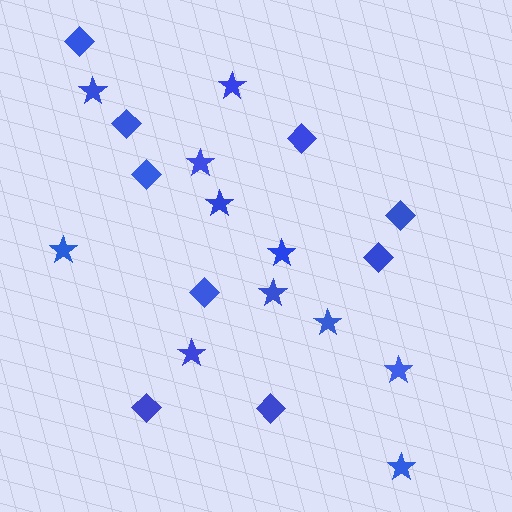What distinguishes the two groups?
There are 2 groups: one group of diamonds (9) and one group of stars (11).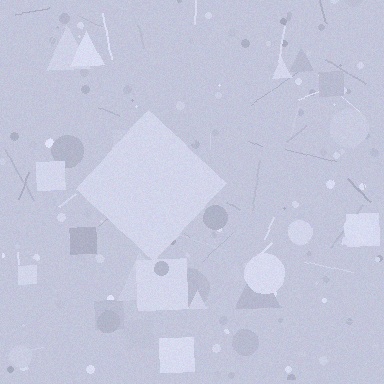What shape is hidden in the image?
A diamond is hidden in the image.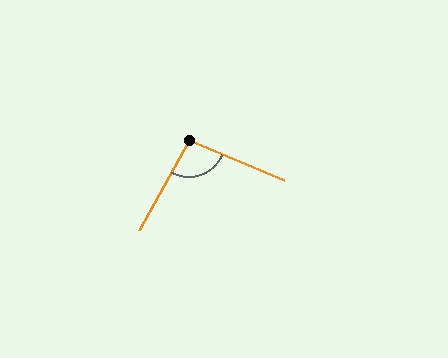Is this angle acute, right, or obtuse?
It is obtuse.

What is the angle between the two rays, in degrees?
Approximately 96 degrees.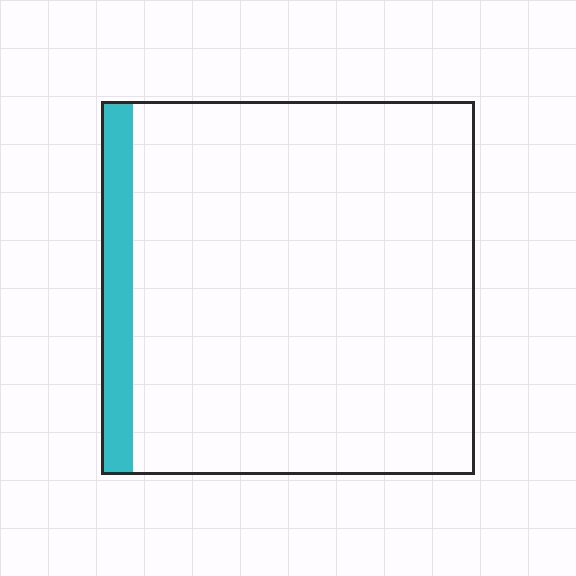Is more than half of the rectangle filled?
No.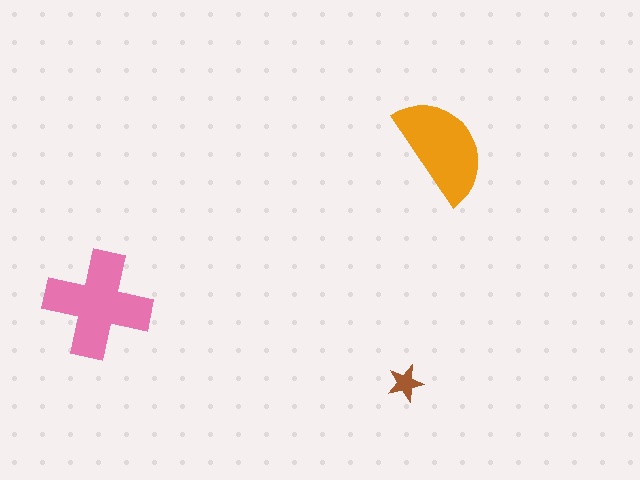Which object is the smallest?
The brown star.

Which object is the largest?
The pink cross.